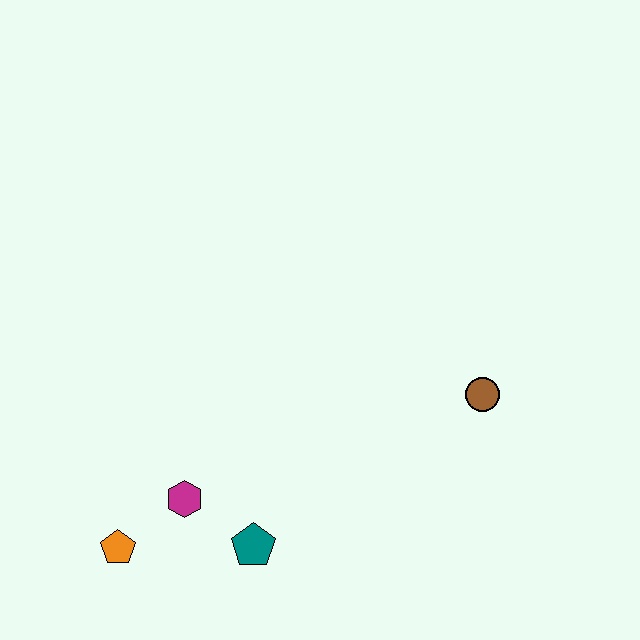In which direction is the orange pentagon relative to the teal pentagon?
The orange pentagon is to the left of the teal pentagon.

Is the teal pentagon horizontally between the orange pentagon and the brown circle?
Yes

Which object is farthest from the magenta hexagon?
The brown circle is farthest from the magenta hexagon.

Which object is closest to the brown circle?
The teal pentagon is closest to the brown circle.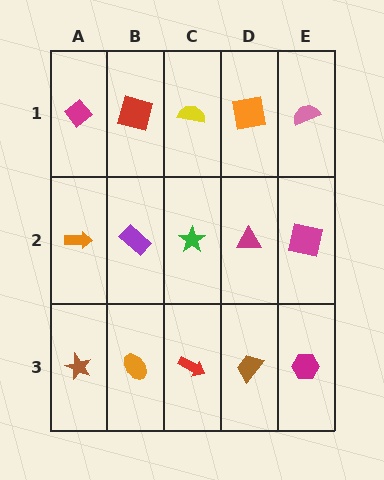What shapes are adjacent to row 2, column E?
A pink semicircle (row 1, column E), a magenta hexagon (row 3, column E), a magenta triangle (row 2, column D).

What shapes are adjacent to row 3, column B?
A purple rectangle (row 2, column B), a brown star (row 3, column A), a red arrow (row 3, column C).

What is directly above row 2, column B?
A red square.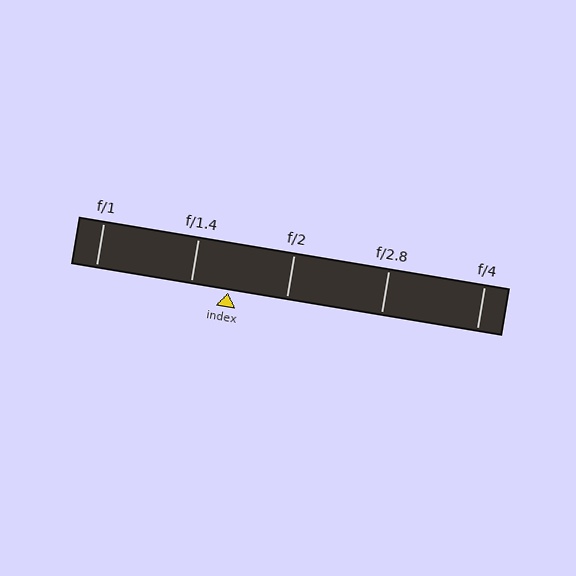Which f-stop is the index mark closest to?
The index mark is closest to f/1.4.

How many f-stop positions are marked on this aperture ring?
There are 5 f-stop positions marked.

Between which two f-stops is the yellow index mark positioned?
The index mark is between f/1.4 and f/2.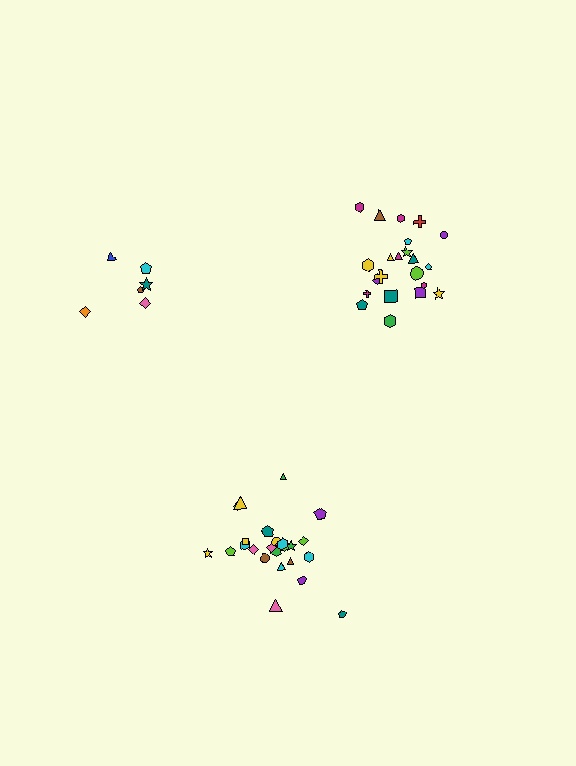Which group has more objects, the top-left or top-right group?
The top-right group.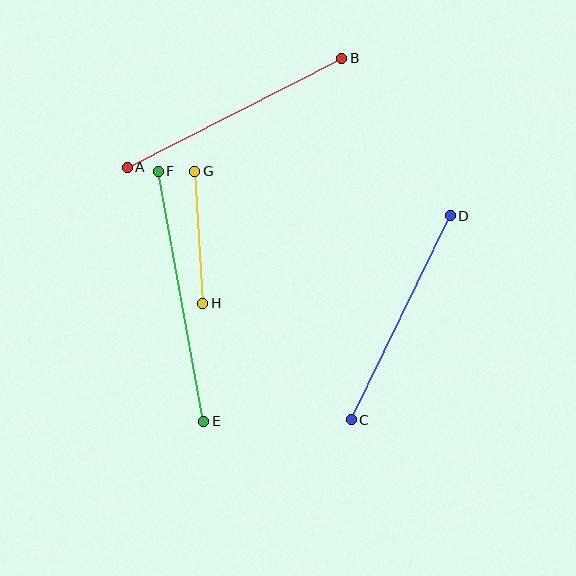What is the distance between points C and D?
The distance is approximately 227 pixels.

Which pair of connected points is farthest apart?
Points E and F are farthest apart.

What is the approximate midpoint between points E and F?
The midpoint is at approximately (181, 296) pixels.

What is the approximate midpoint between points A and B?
The midpoint is at approximately (235, 113) pixels.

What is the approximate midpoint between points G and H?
The midpoint is at approximately (199, 237) pixels.